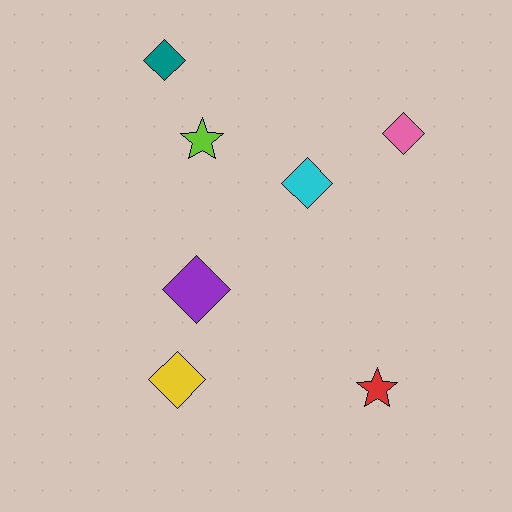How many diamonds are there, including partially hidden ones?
There are 5 diamonds.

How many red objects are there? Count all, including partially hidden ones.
There is 1 red object.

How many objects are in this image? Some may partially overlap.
There are 7 objects.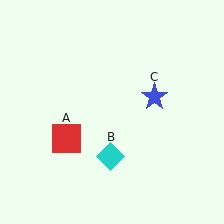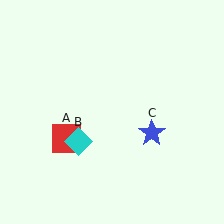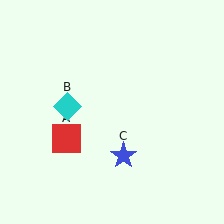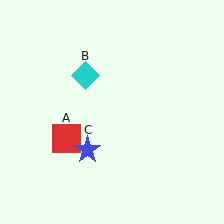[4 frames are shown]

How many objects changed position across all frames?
2 objects changed position: cyan diamond (object B), blue star (object C).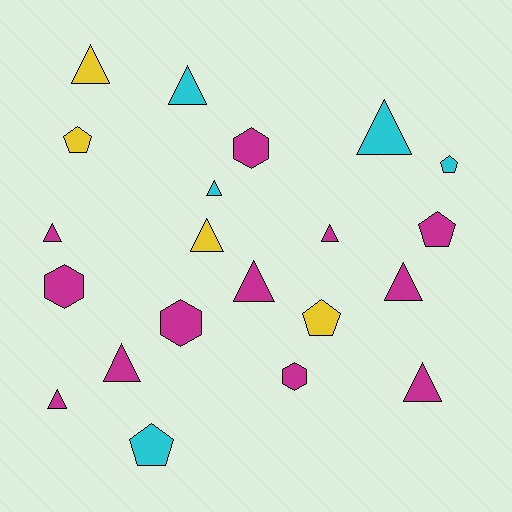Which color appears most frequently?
Magenta, with 12 objects.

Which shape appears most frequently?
Triangle, with 12 objects.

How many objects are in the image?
There are 21 objects.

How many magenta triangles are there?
There are 7 magenta triangles.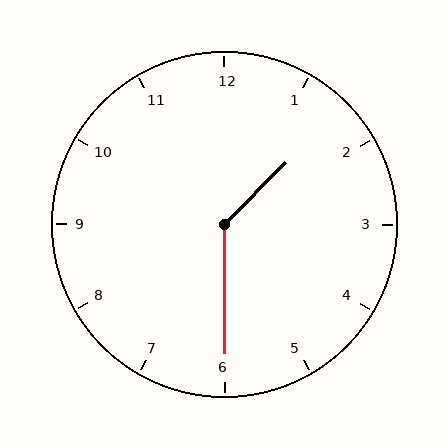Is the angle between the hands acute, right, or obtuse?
It is obtuse.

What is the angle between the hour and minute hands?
Approximately 135 degrees.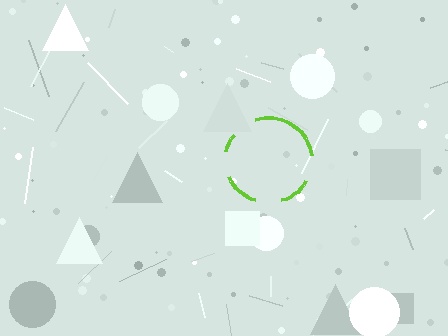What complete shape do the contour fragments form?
The contour fragments form a circle.